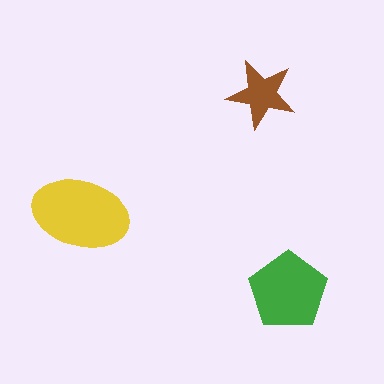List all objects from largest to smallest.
The yellow ellipse, the green pentagon, the brown star.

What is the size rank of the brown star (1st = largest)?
3rd.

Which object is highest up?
The brown star is topmost.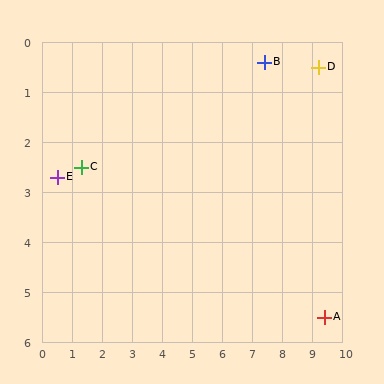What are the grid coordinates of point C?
Point C is at approximately (1.3, 2.5).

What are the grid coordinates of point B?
Point B is at approximately (7.4, 0.4).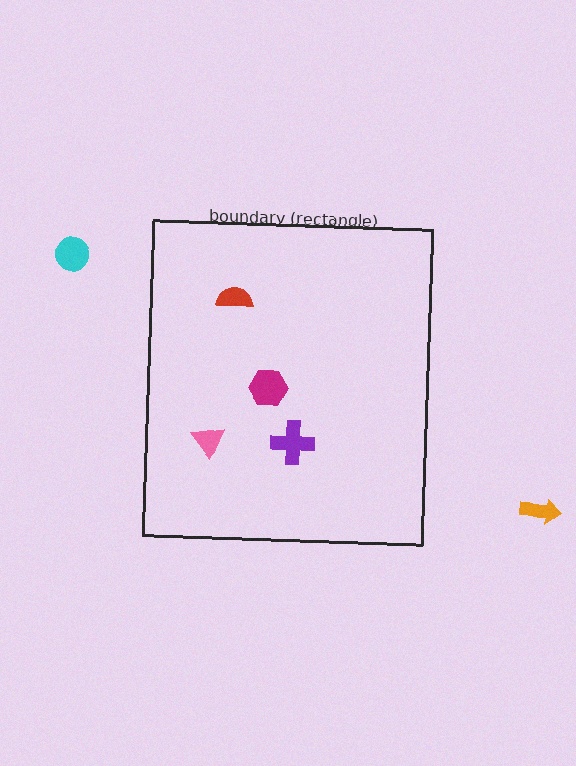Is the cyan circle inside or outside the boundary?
Outside.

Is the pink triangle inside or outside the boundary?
Inside.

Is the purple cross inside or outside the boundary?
Inside.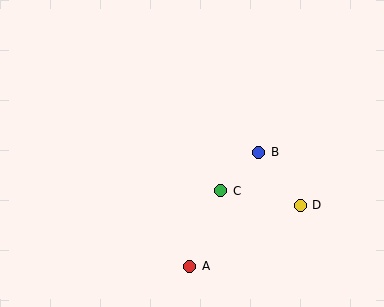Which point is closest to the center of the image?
Point C at (221, 191) is closest to the center.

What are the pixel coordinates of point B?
Point B is at (259, 152).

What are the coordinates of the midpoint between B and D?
The midpoint between B and D is at (279, 179).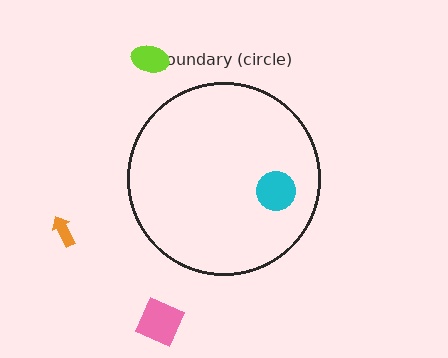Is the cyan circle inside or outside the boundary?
Inside.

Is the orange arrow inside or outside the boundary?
Outside.